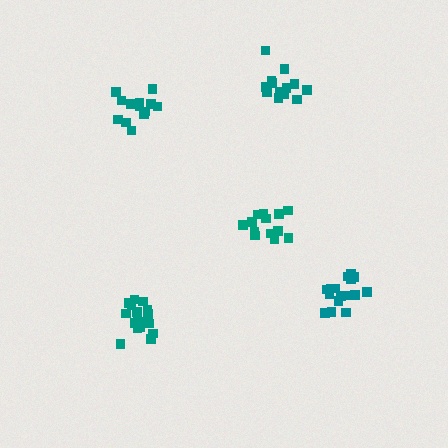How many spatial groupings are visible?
There are 5 spatial groupings.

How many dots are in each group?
Group 1: 18 dots, Group 2: 13 dots, Group 3: 13 dots, Group 4: 16 dots, Group 5: 13 dots (73 total).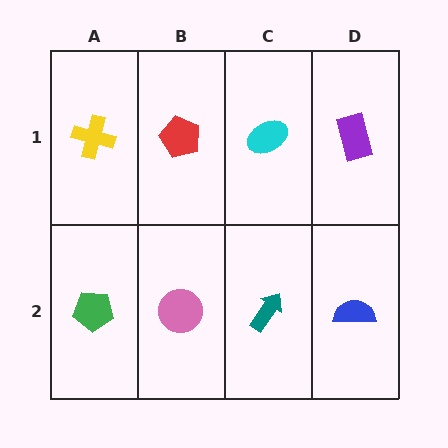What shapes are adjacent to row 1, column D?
A blue semicircle (row 2, column D), a cyan ellipse (row 1, column C).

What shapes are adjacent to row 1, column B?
A pink circle (row 2, column B), a yellow cross (row 1, column A), a cyan ellipse (row 1, column C).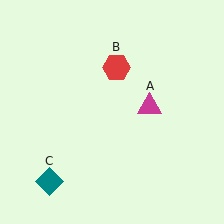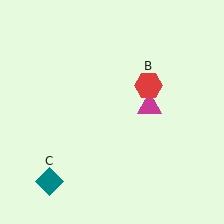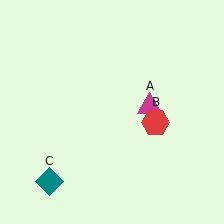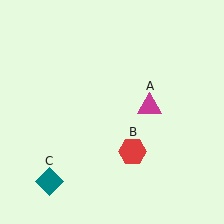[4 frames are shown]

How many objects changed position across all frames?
1 object changed position: red hexagon (object B).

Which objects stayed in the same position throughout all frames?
Magenta triangle (object A) and teal diamond (object C) remained stationary.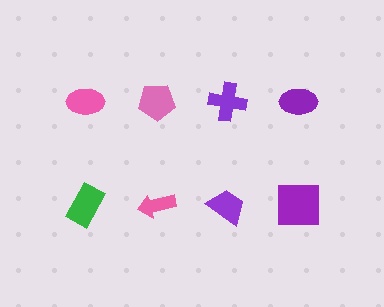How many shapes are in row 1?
4 shapes.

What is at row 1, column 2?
A pink pentagon.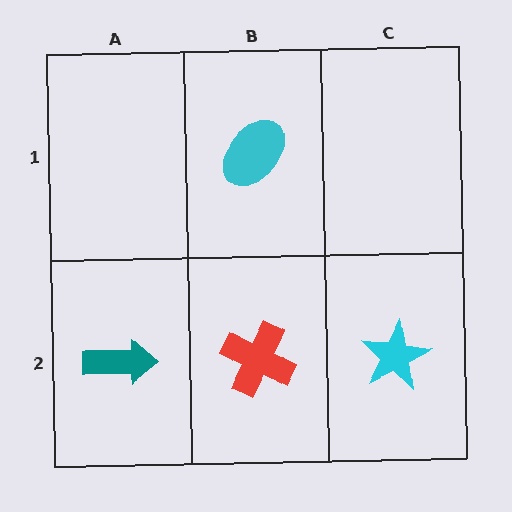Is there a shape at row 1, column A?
No, that cell is empty.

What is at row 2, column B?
A red cross.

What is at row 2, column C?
A cyan star.